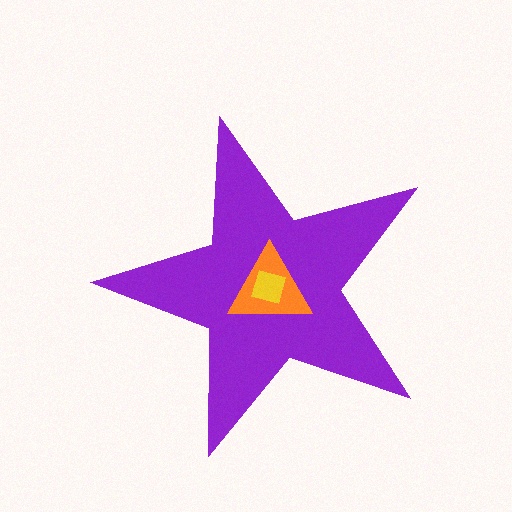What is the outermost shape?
The purple star.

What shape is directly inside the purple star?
The orange triangle.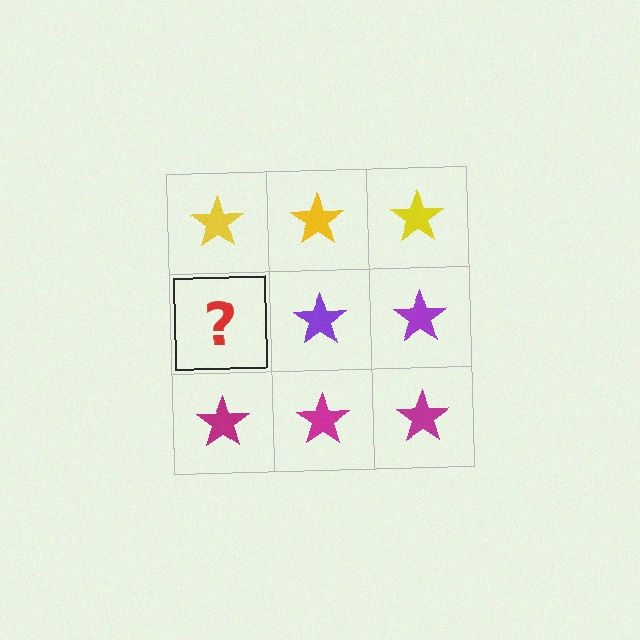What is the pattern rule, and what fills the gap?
The rule is that each row has a consistent color. The gap should be filled with a purple star.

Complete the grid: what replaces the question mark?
The question mark should be replaced with a purple star.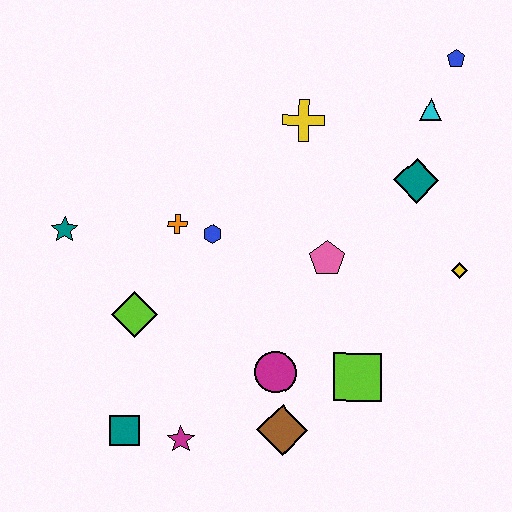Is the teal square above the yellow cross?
No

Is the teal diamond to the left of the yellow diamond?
Yes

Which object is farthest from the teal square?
The blue pentagon is farthest from the teal square.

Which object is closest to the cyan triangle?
The blue pentagon is closest to the cyan triangle.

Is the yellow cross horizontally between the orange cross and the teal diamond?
Yes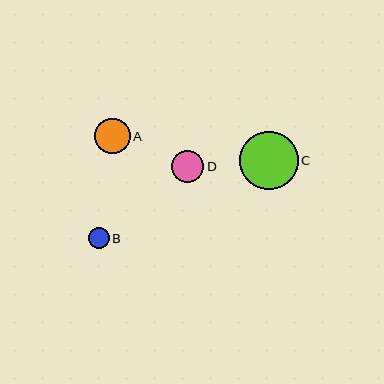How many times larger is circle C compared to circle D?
Circle C is approximately 1.8 times the size of circle D.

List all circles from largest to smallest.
From largest to smallest: C, A, D, B.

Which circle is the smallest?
Circle B is the smallest with a size of approximately 21 pixels.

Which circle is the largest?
Circle C is the largest with a size of approximately 59 pixels.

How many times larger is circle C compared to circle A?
Circle C is approximately 1.7 times the size of circle A.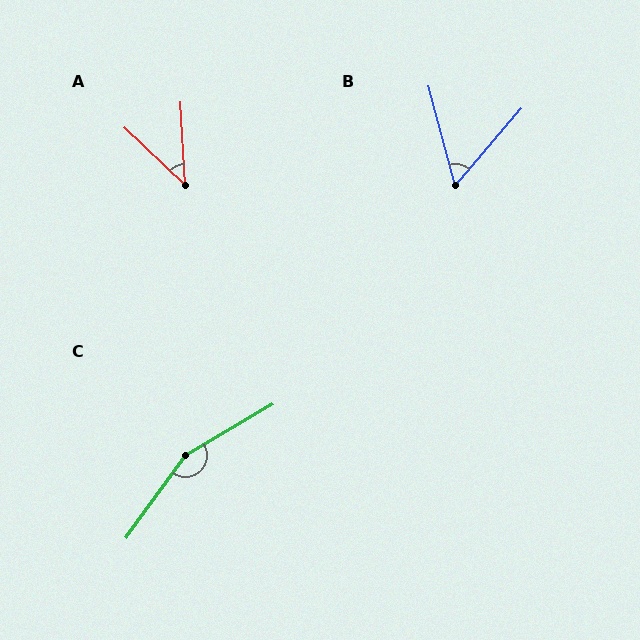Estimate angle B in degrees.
Approximately 56 degrees.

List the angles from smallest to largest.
A (43°), B (56°), C (156°).